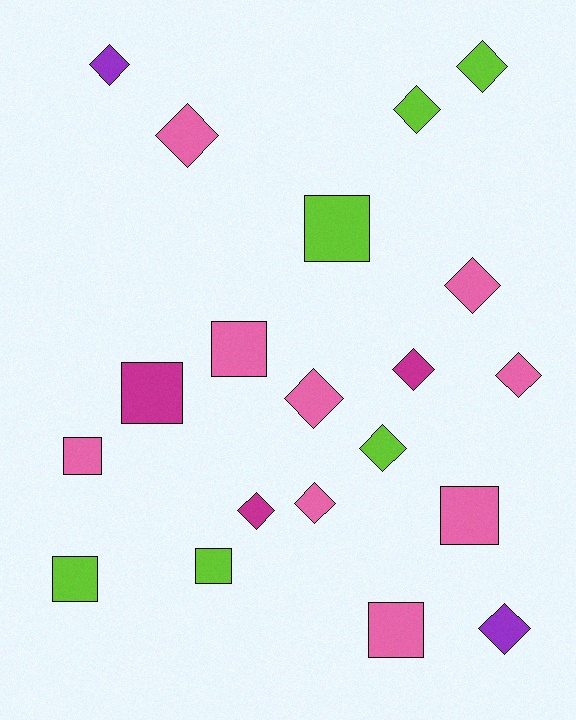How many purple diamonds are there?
There are 2 purple diamonds.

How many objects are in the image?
There are 20 objects.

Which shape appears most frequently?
Diamond, with 12 objects.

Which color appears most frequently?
Pink, with 9 objects.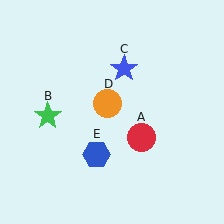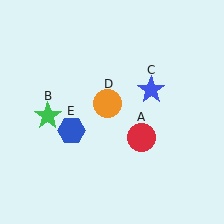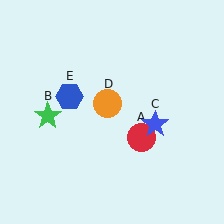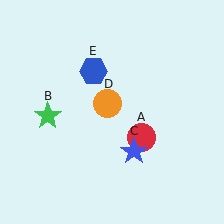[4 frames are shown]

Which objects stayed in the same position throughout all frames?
Red circle (object A) and green star (object B) and orange circle (object D) remained stationary.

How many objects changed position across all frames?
2 objects changed position: blue star (object C), blue hexagon (object E).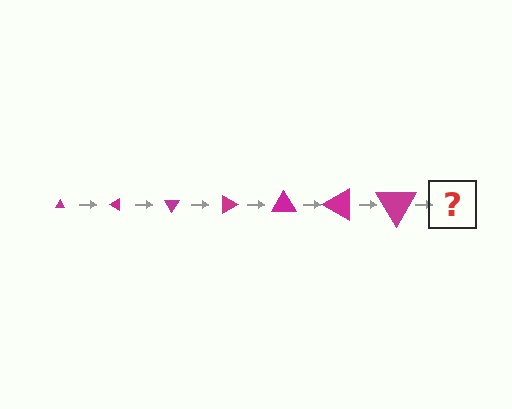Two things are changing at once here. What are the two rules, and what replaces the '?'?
The two rules are that the triangle grows larger each step and it rotates 30 degrees each step. The '?' should be a triangle, larger than the previous one and rotated 210 degrees from the start.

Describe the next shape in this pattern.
It should be a triangle, larger than the previous one and rotated 210 degrees from the start.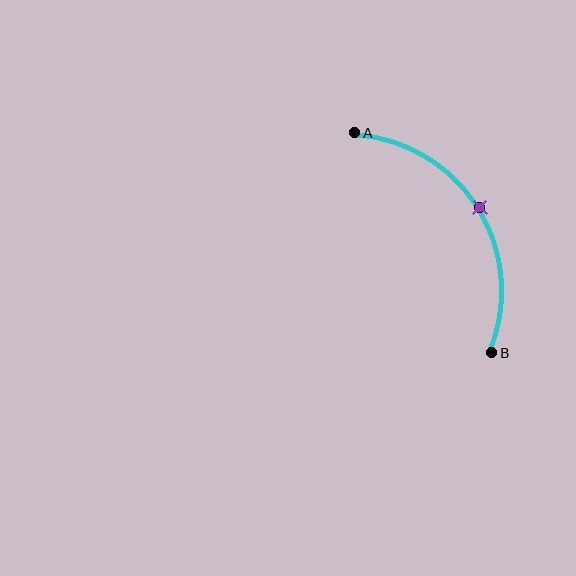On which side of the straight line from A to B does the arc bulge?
The arc bulges to the right of the straight line connecting A and B.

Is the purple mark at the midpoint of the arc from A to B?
Yes. The purple mark lies on the arc at equal arc-length from both A and B — it is the arc midpoint.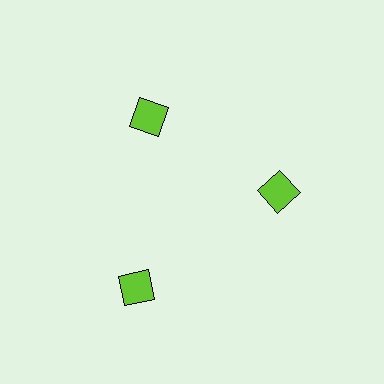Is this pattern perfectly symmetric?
No. The 3 lime squares are arranged in a ring, but one element near the 7 o'clock position is pushed outward from the center, breaking the 3-fold rotational symmetry.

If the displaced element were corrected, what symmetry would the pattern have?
It would have 3-fold rotational symmetry — the pattern would map onto itself every 120 degrees.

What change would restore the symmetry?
The symmetry would be restored by moving it inward, back onto the ring so that all 3 squares sit at equal angles and equal distance from the center.